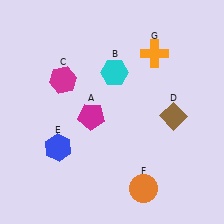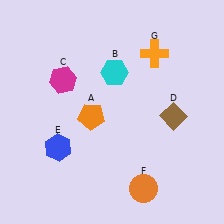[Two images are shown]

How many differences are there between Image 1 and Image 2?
There is 1 difference between the two images.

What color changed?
The pentagon (A) changed from magenta in Image 1 to orange in Image 2.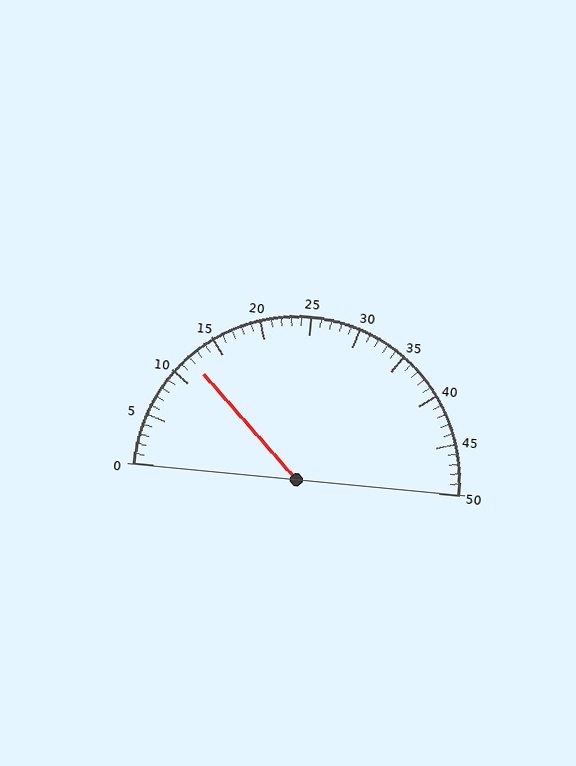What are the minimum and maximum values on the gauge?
The gauge ranges from 0 to 50.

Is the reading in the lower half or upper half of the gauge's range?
The reading is in the lower half of the range (0 to 50).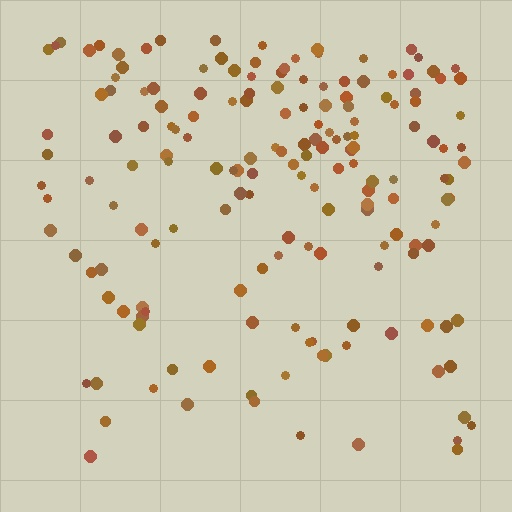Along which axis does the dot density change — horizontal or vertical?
Vertical.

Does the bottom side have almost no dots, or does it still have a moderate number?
Still a moderate number, just noticeably fewer than the top.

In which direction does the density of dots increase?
From bottom to top, with the top side densest.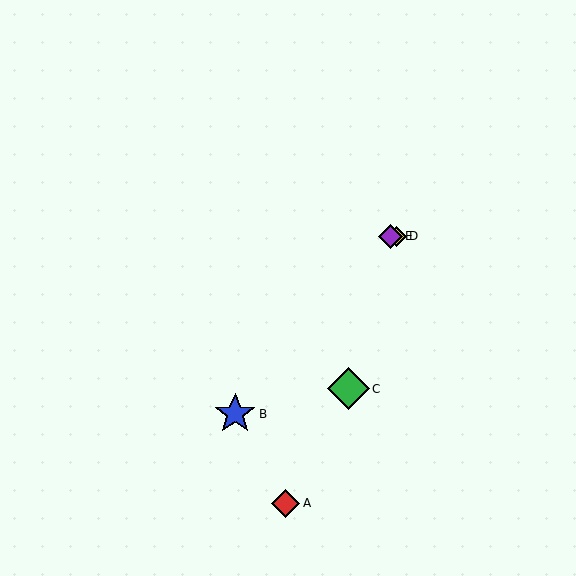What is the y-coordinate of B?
Object B is at y≈414.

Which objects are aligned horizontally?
Objects D, E are aligned horizontally.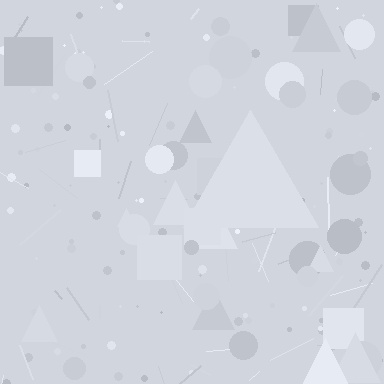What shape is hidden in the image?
A triangle is hidden in the image.